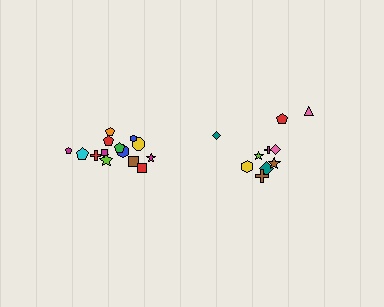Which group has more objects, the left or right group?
The left group.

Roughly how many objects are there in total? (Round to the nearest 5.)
Roughly 25 objects in total.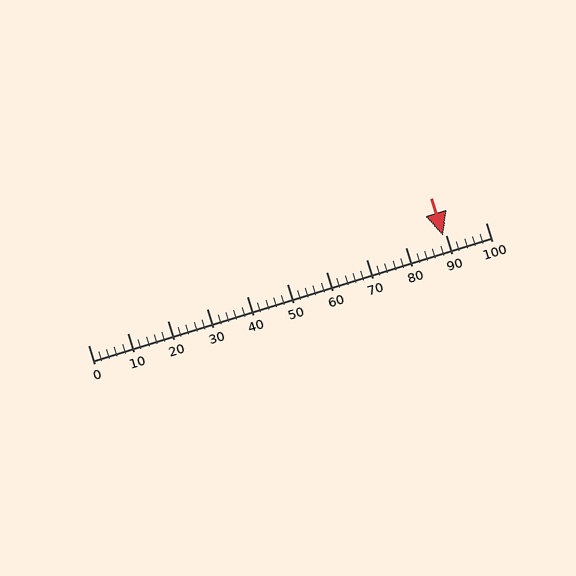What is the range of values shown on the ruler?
The ruler shows values from 0 to 100.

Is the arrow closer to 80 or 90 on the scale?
The arrow is closer to 90.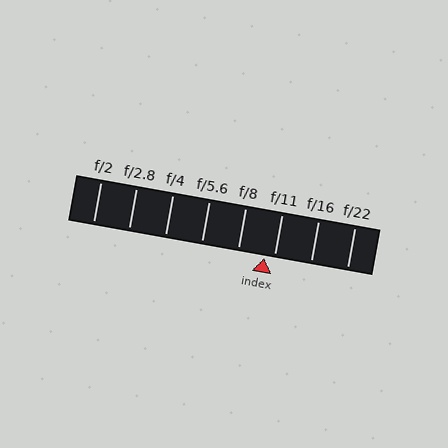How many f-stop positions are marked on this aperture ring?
There are 8 f-stop positions marked.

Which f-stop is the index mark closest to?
The index mark is closest to f/11.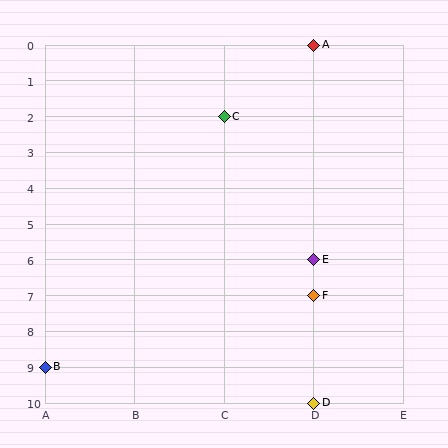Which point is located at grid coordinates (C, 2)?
Point C is at (C, 2).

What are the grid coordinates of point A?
Point A is at grid coordinates (D, 0).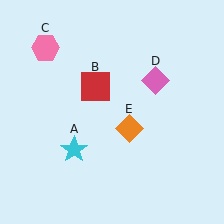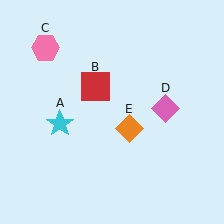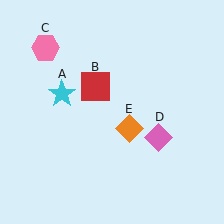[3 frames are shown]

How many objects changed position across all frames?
2 objects changed position: cyan star (object A), pink diamond (object D).